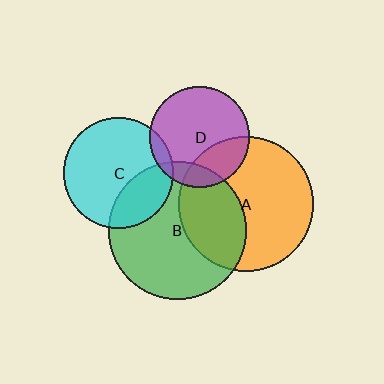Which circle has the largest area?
Circle B (green).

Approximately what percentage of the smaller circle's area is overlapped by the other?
Approximately 15%.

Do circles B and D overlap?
Yes.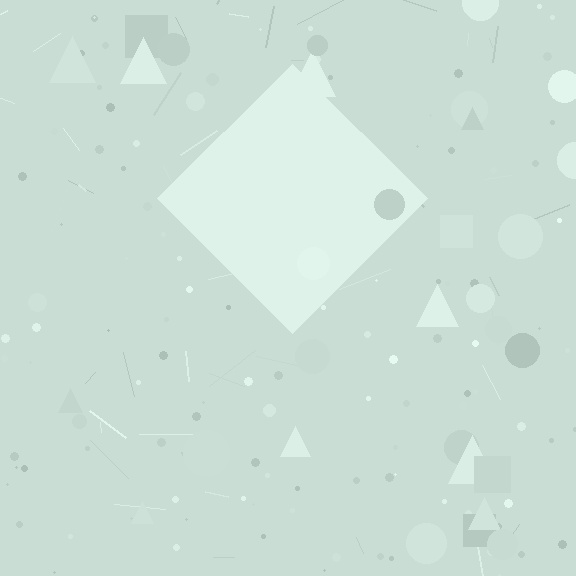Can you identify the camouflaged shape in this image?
The camouflaged shape is a diamond.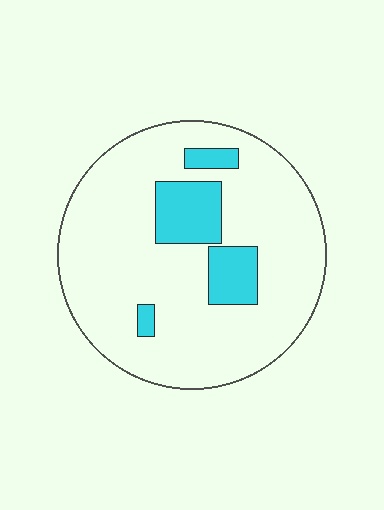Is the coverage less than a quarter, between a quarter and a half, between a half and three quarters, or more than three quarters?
Less than a quarter.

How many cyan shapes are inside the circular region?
4.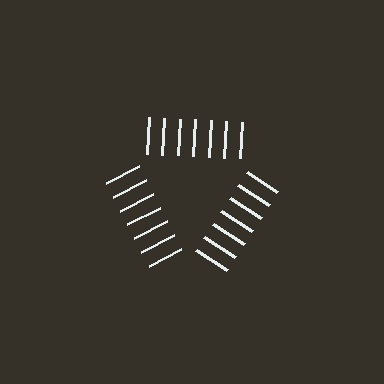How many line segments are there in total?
21 — 7 along each of the 3 edges.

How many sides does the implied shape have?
3 sides — the line-ends trace a triangle.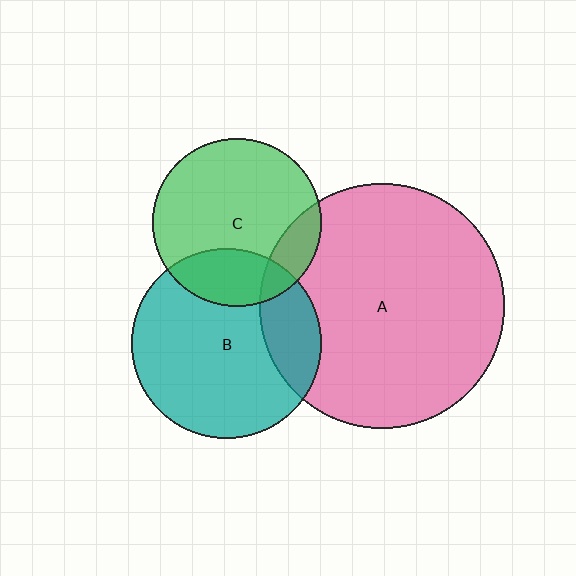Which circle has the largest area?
Circle A (pink).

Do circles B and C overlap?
Yes.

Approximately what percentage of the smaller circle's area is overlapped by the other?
Approximately 25%.